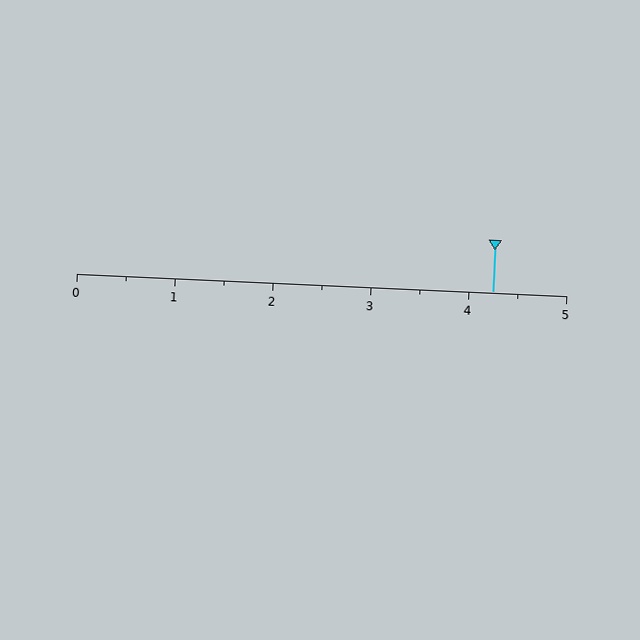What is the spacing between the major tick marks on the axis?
The major ticks are spaced 1 apart.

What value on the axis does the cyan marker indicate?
The marker indicates approximately 4.2.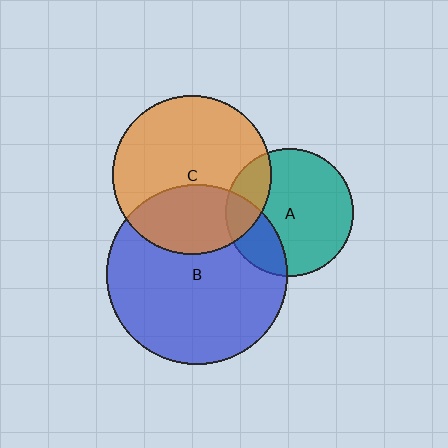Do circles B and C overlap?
Yes.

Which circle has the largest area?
Circle B (blue).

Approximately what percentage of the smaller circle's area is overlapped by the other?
Approximately 35%.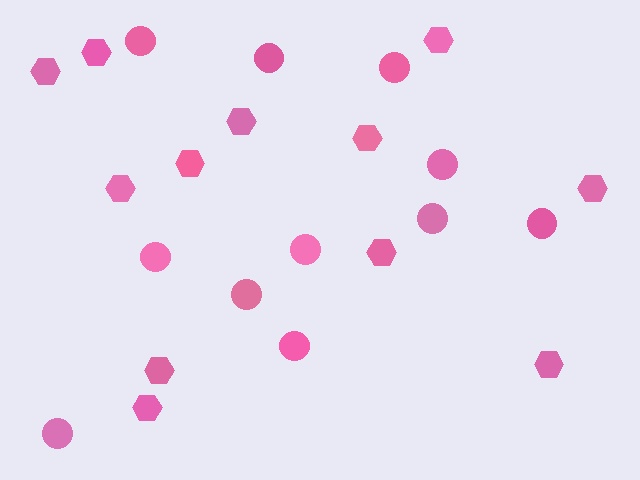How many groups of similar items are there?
There are 2 groups: one group of hexagons (12) and one group of circles (11).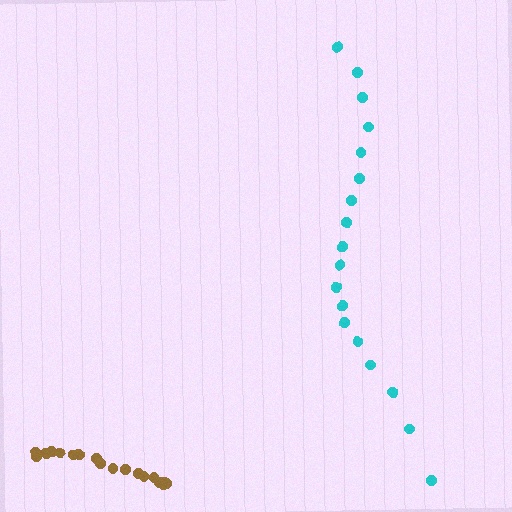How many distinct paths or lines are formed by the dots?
There are 2 distinct paths.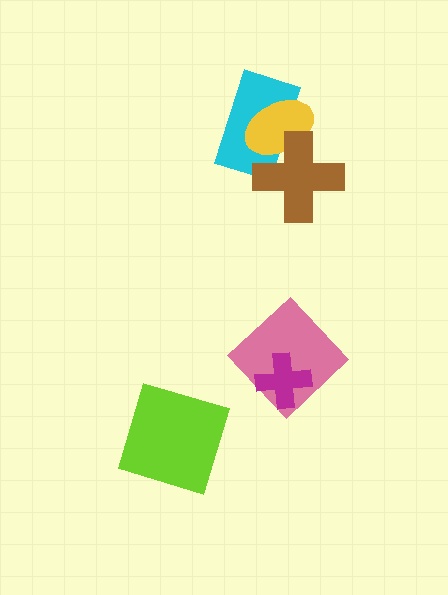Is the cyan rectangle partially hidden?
Yes, it is partially covered by another shape.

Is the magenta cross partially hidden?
No, no other shape covers it.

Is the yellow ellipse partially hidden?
Yes, it is partially covered by another shape.